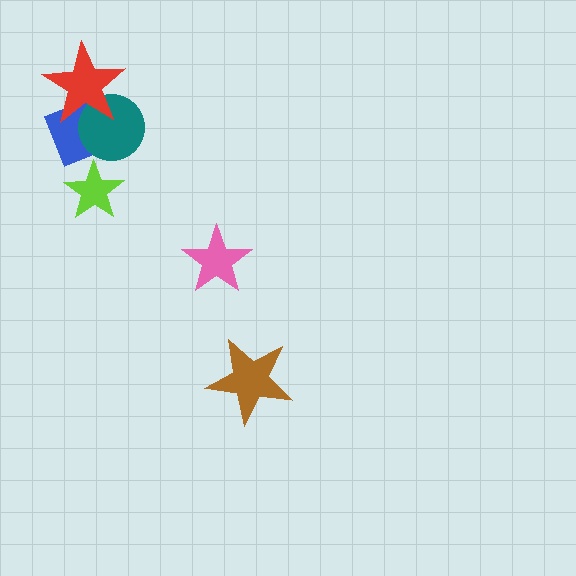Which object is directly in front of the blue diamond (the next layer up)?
The teal circle is directly in front of the blue diamond.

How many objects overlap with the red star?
2 objects overlap with the red star.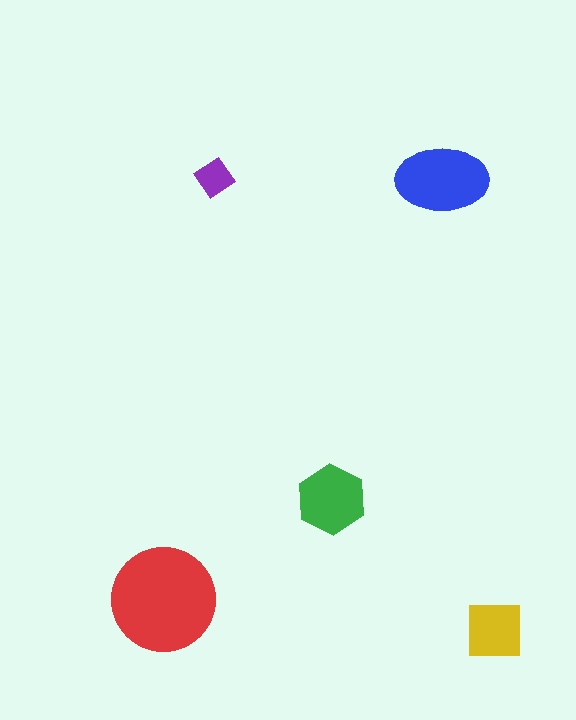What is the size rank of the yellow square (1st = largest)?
4th.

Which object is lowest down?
The yellow square is bottommost.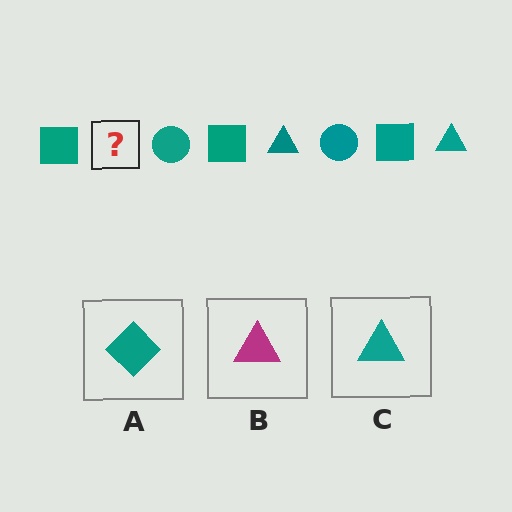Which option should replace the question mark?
Option C.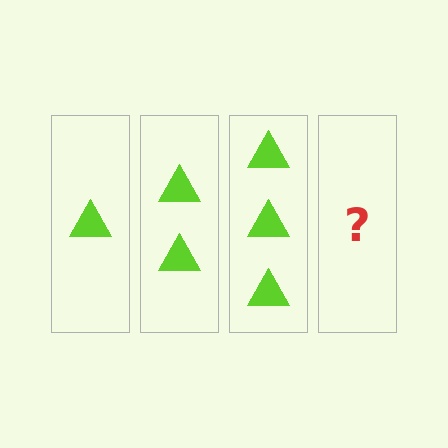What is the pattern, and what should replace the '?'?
The pattern is that each step adds one more triangle. The '?' should be 4 triangles.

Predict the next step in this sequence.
The next step is 4 triangles.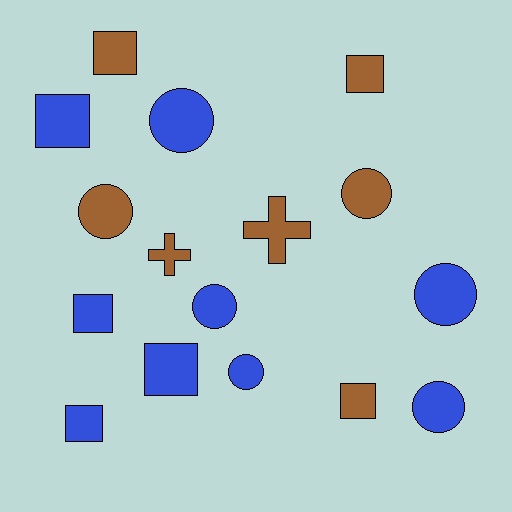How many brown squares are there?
There are 3 brown squares.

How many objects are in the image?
There are 16 objects.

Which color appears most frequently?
Blue, with 9 objects.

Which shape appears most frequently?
Circle, with 7 objects.